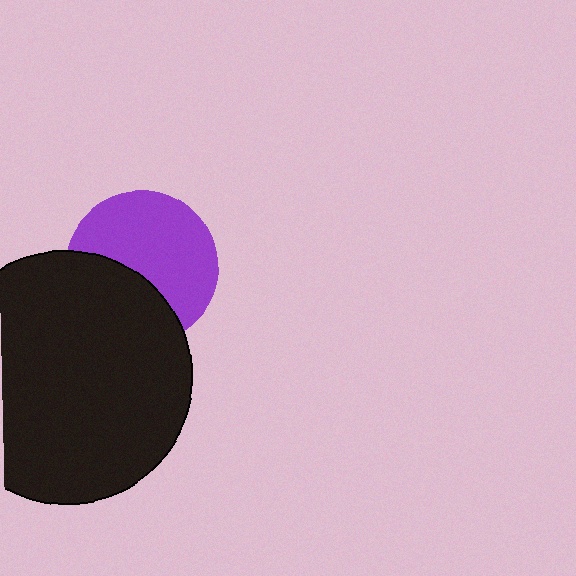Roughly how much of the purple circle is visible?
About half of it is visible (roughly 62%).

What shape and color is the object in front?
The object in front is a black circle.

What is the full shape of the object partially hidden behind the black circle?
The partially hidden object is a purple circle.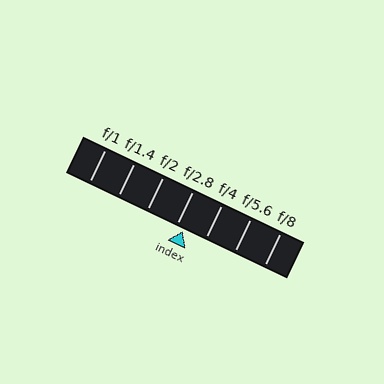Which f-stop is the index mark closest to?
The index mark is closest to f/2.8.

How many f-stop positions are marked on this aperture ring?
There are 7 f-stop positions marked.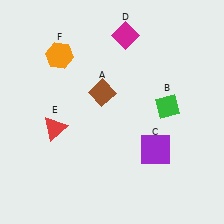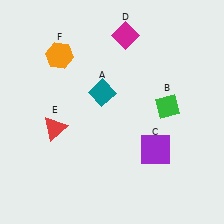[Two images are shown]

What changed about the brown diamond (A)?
In Image 1, A is brown. In Image 2, it changed to teal.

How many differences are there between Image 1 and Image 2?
There is 1 difference between the two images.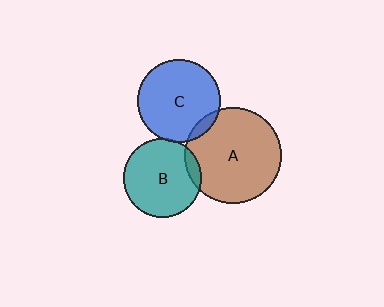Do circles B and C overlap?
Yes.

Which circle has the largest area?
Circle A (brown).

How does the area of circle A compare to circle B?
Approximately 1.5 times.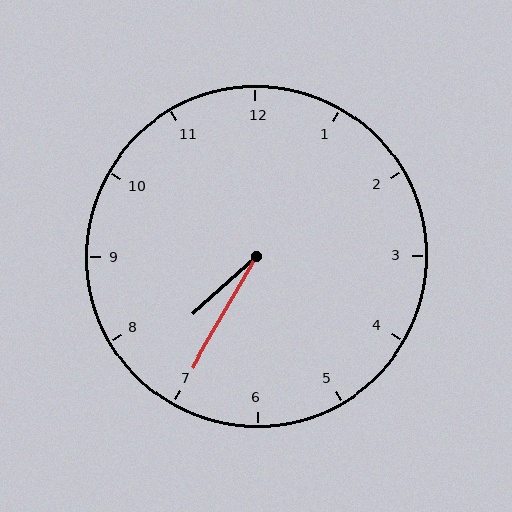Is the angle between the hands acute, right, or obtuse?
It is acute.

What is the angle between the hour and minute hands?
Approximately 18 degrees.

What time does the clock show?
7:35.